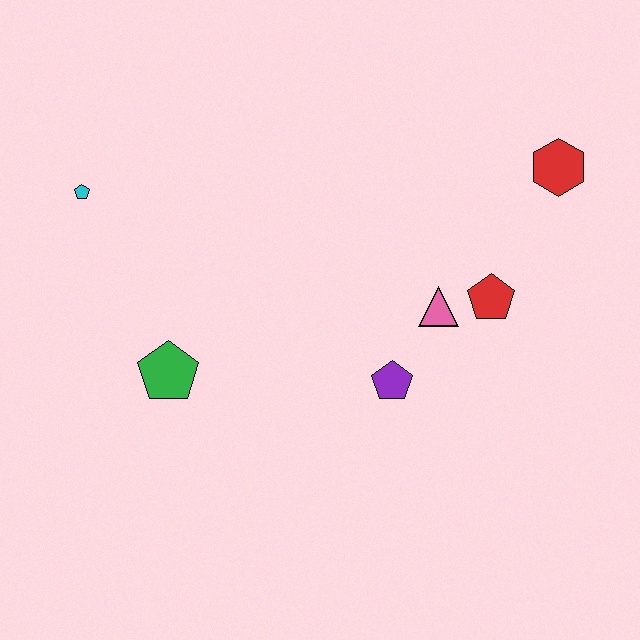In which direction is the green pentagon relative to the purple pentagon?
The green pentagon is to the left of the purple pentagon.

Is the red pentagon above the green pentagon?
Yes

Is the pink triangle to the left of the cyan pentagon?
No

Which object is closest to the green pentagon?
The cyan pentagon is closest to the green pentagon.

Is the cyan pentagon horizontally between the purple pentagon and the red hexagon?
No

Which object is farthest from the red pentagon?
The cyan pentagon is farthest from the red pentagon.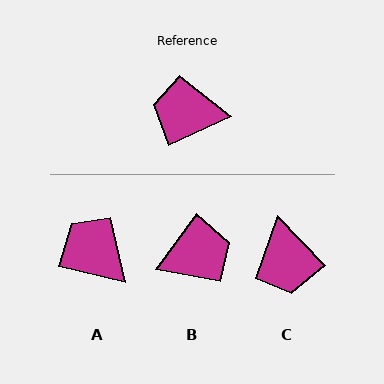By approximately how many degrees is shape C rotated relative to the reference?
Approximately 109 degrees counter-clockwise.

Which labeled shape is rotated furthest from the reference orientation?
B, about 151 degrees away.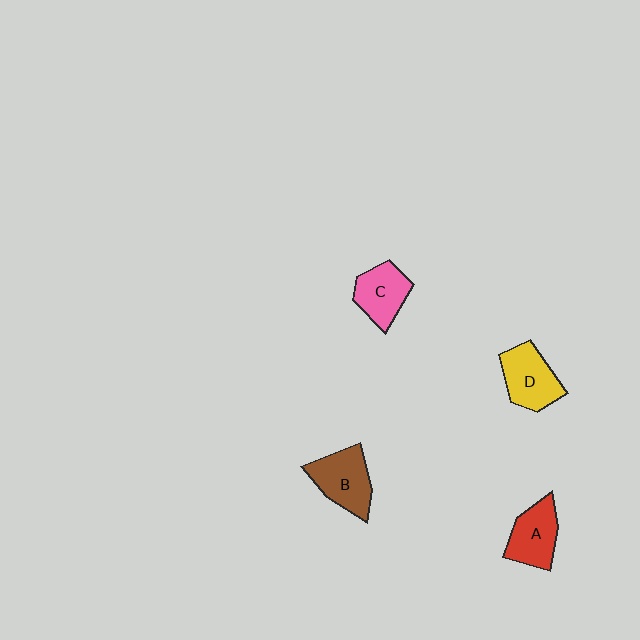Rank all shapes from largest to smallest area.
From largest to smallest: B (brown), D (yellow), A (red), C (pink).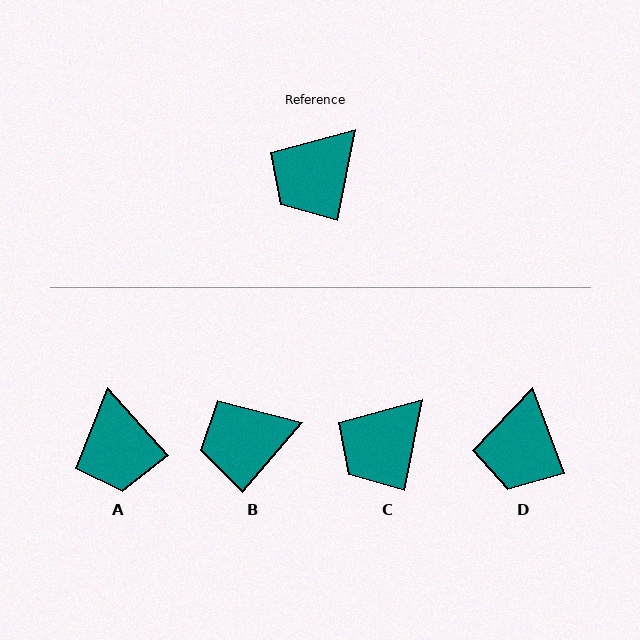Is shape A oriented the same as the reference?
No, it is off by about 53 degrees.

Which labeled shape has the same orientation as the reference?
C.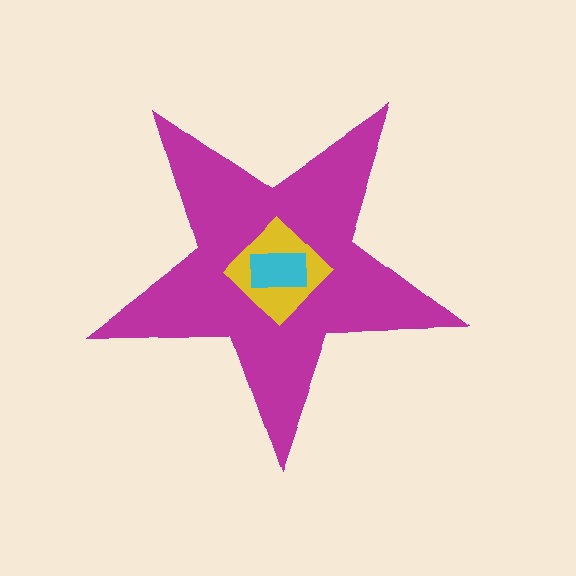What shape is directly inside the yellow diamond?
The cyan rectangle.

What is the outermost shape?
The magenta star.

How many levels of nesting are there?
3.